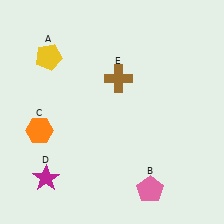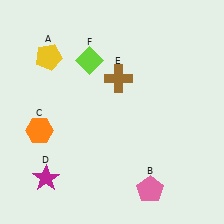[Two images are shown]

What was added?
A lime diamond (F) was added in Image 2.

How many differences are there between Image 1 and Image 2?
There is 1 difference between the two images.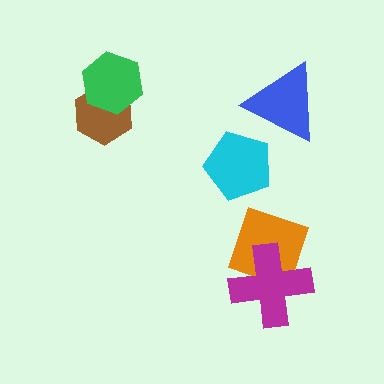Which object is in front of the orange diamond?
The magenta cross is in front of the orange diamond.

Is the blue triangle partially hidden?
No, no other shape covers it.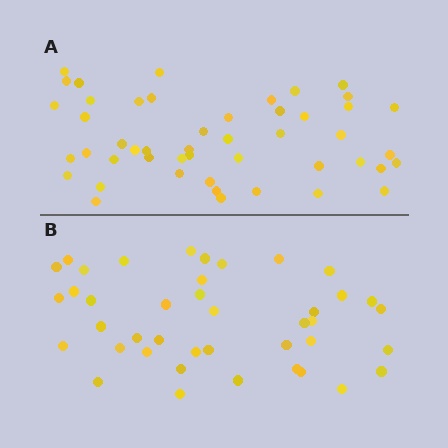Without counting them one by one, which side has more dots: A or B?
Region A (the top region) has more dots.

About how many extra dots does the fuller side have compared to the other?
Region A has roughly 8 or so more dots than region B.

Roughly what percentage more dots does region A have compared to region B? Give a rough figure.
About 15% more.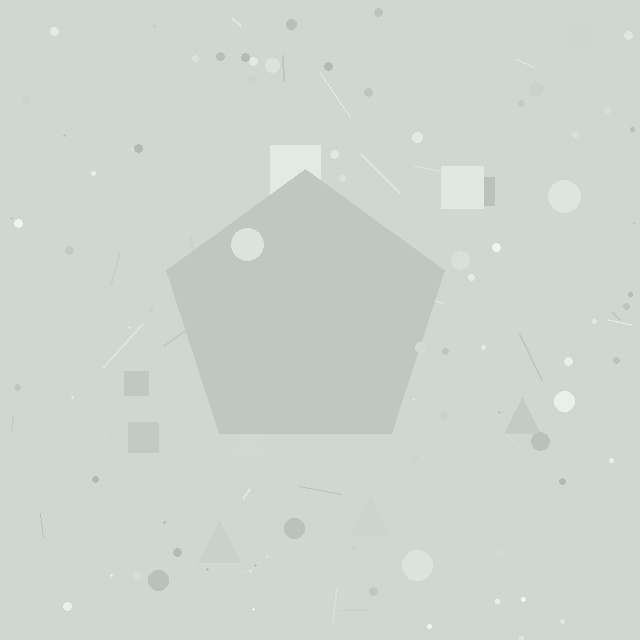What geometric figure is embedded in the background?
A pentagon is embedded in the background.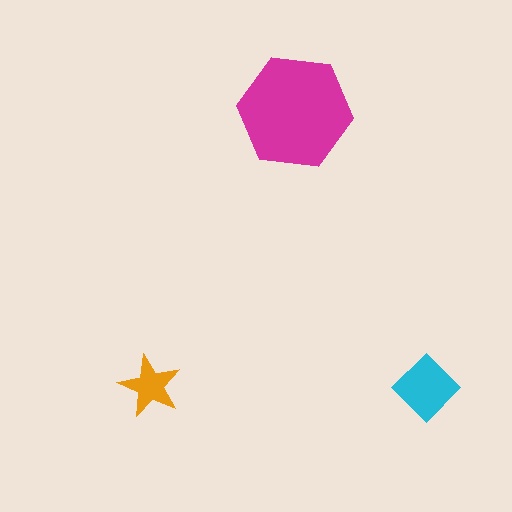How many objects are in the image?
There are 3 objects in the image.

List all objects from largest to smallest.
The magenta hexagon, the cyan diamond, the orange star.